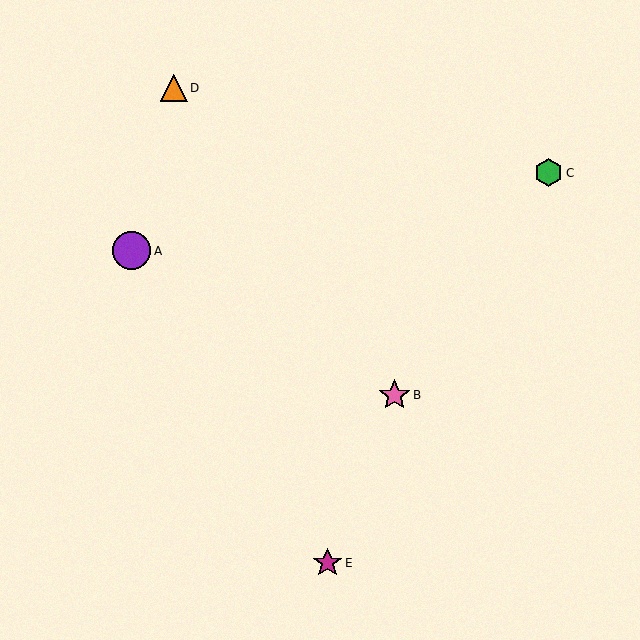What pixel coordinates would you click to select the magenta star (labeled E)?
Click at (328, 563) to select the magenta star E.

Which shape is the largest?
The purple circle (labeled A) is the largest.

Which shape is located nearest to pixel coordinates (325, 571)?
The magenta star (labeled E) at (328, 563) is nearest to that location.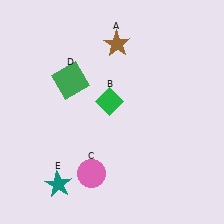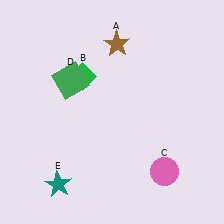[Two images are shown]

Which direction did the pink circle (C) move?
The pink circle (C) moved right.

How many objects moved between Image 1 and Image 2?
2 objects moved between the two images.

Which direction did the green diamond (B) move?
The green diamond (B) moved left.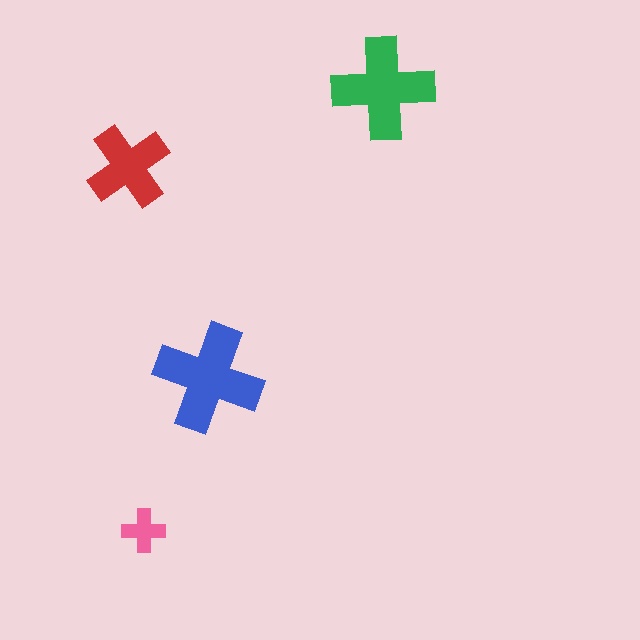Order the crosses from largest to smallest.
the blue one, the green one, the red one, the pink one.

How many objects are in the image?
There are 4 objects in the image.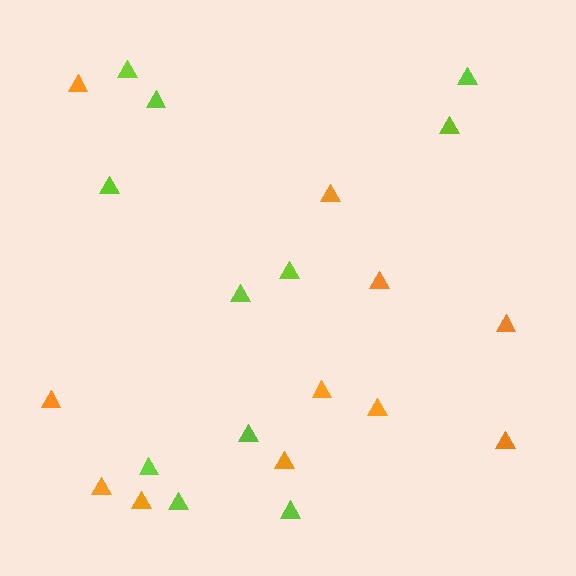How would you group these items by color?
There are 2 groups: one group of orange triangles (11) and one group of lime triangles (11).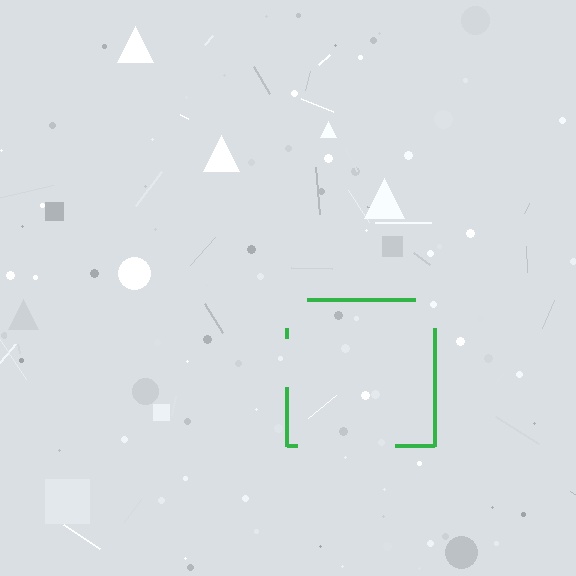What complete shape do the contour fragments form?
The contour fragments form a square.